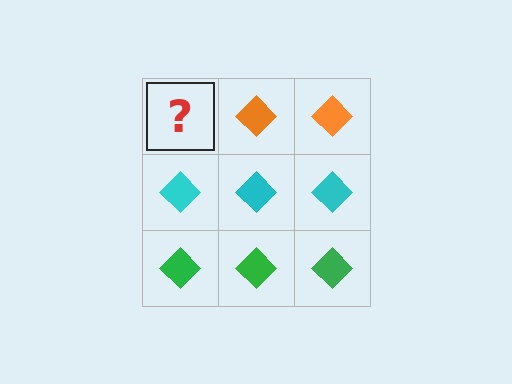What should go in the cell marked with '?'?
The missing cell should contain an orange diamond.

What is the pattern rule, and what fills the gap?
The rule is that each row has a consistent color. The gap should be filled with an orange diamond.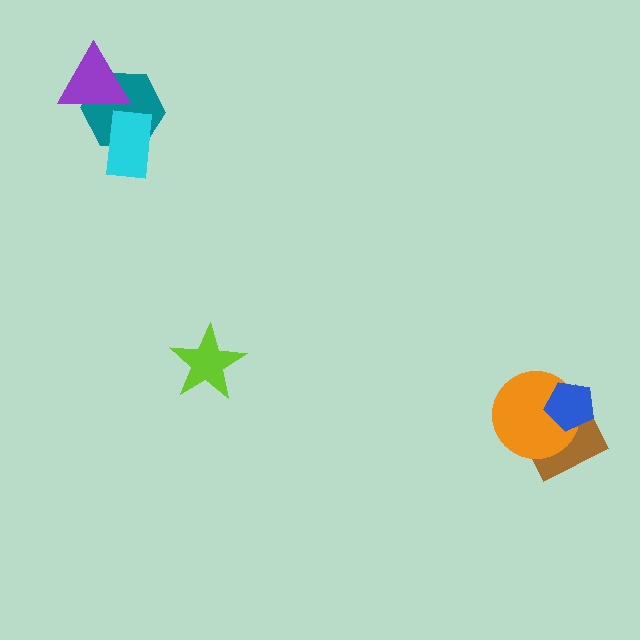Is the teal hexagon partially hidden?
Yes, it is partially covered by another shape.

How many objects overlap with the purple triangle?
1 object overlaps with the purple triangle.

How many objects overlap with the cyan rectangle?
1 object overlaps with the cyan rectangle.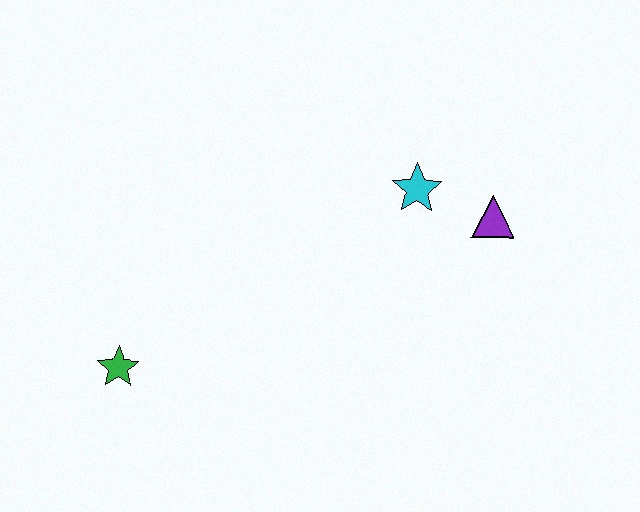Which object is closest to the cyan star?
The purple triangle is closest to the cyan star.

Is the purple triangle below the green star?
No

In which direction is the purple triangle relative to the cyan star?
The purple triangle is to the right of the cyan star.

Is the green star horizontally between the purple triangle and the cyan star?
No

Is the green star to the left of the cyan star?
Yes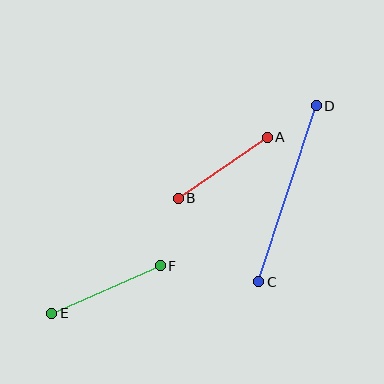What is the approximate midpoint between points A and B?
The midpoint is at approximately (223, 168) pixels.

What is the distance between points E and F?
The distance is approximately 118 pixels.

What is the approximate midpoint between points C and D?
The midpoint is at approximately (287, 194) pixels.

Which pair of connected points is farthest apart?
Points C and D are farthest apart.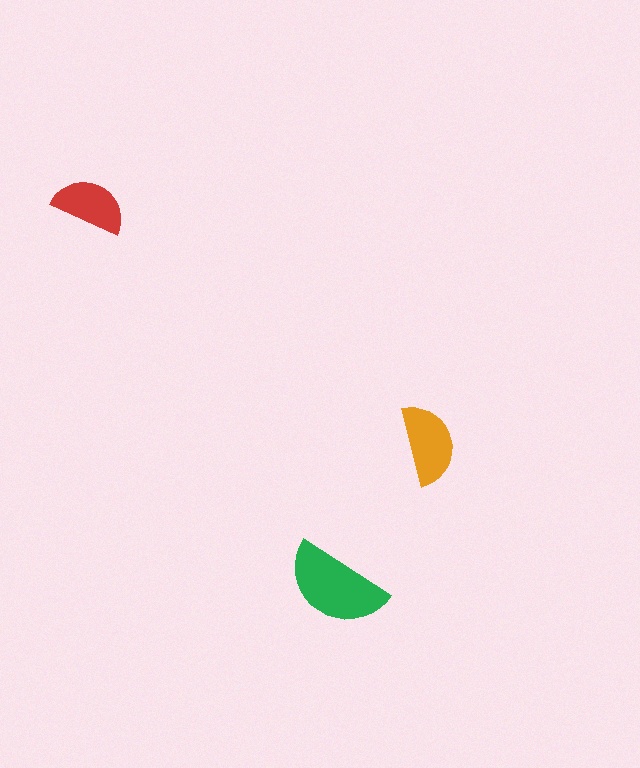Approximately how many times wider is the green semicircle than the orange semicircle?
About 1.5 times wider.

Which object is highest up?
The red semicircle is topmost.